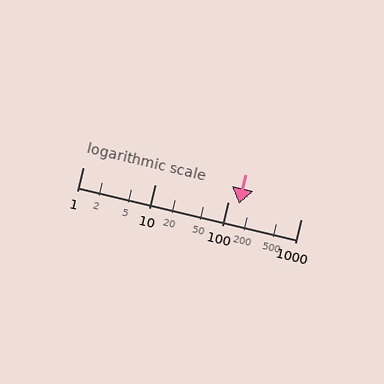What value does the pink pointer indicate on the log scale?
The pointer indicates approximately 140.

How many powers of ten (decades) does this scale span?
The scale spans 3 decades, from 1 to 1000.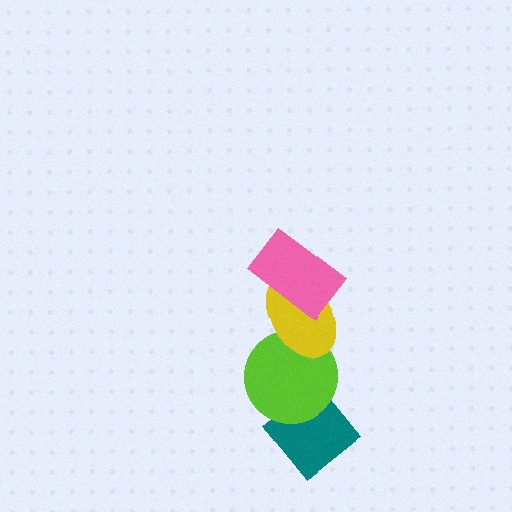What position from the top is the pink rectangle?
The pink rectangle is 1st from the top.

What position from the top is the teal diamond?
The teal diamond is 4th from the top.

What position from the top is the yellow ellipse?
The yellow ellipse is 2nd from the top.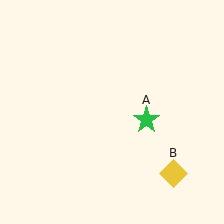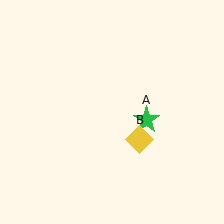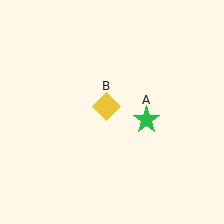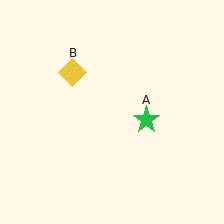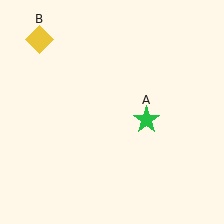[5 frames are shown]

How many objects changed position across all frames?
1 object changed position: yellow diamond (object B).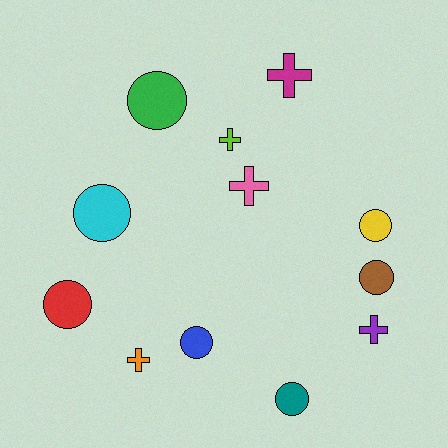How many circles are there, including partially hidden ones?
There are 7 circles.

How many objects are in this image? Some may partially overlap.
There are 12 objects.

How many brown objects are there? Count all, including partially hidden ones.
There is 1 brown object.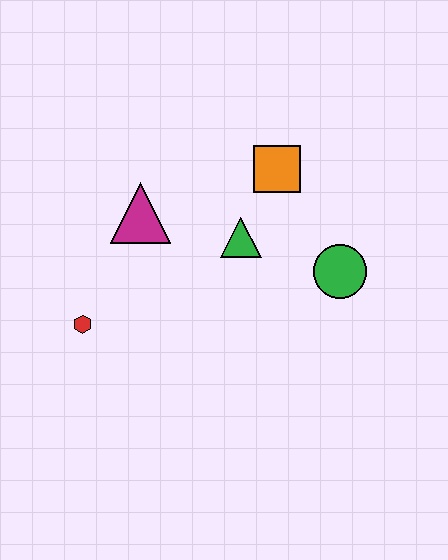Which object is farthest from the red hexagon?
The green circle is farthest from the red hexagon.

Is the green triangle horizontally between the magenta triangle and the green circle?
Yes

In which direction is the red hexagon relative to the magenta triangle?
The red hexagon is below the magenta triangle.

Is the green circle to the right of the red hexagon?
Yes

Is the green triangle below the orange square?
Yes